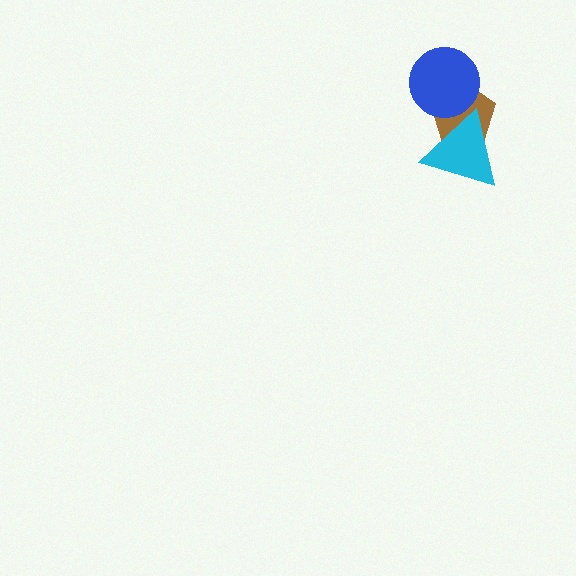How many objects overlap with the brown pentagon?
2 objects overlap with the brown pentagon.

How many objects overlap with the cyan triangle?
2 objects overlap with the cyan triangle.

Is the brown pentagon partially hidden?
Yes, it is partially covered by another shape.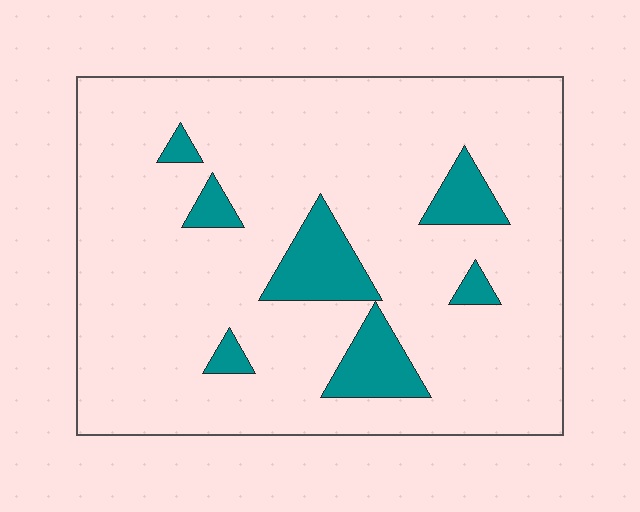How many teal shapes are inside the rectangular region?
7.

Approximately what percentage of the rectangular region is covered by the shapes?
Approximately 10%.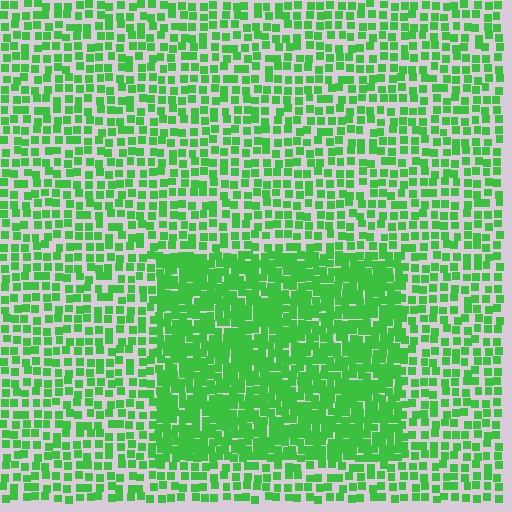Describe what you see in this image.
The image contains small green elements arranged at two different densities. A rectangle-shaped region is visible where the elements are more densely packed than the surrounding area.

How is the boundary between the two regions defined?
The boundary is defined by a change in element density (approximately 2.0x ratio). All elements are the same color, size, and shape.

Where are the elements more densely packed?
The elements are more densely packed inside the rectangle boundary.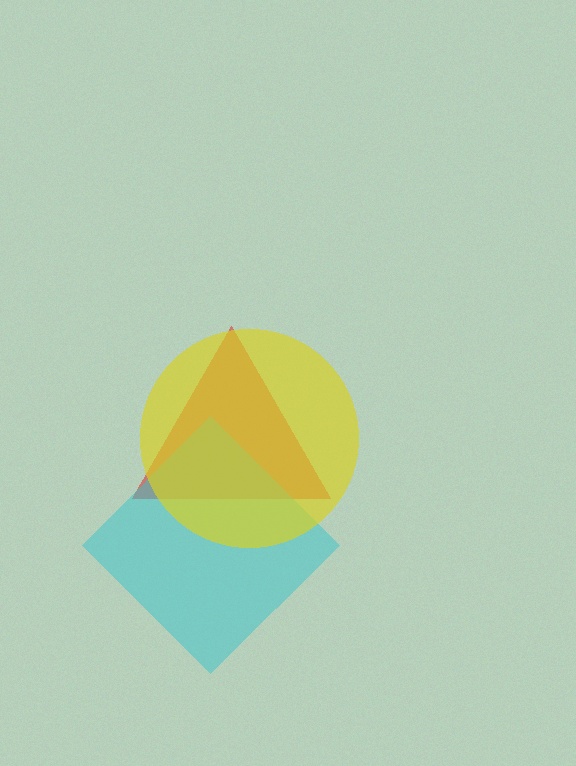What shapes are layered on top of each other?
The layered shapes are: a red triangle, a cyan diamond, a yellow circle.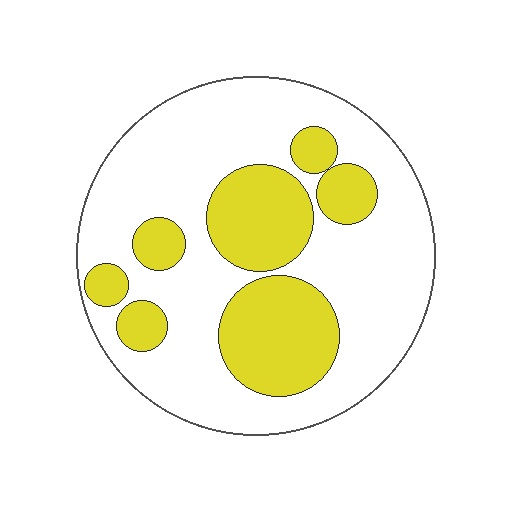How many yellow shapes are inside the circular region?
7.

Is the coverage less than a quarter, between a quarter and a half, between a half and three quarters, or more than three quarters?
Between a quarter and a half.